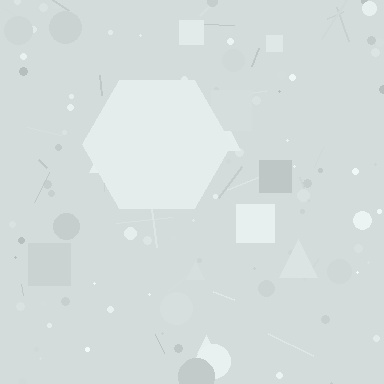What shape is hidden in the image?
A hexagon is hidden in the image.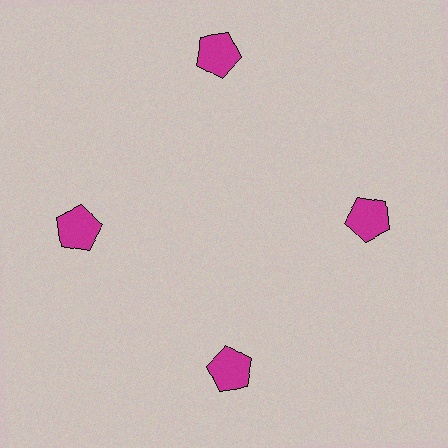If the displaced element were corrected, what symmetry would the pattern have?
It would have 4-fold rotational symmetry — the pattern would map onto itself every 90 degrees.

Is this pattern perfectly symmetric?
No. The 4 magenta pentagons are arranged in a ring, but one element near the 12 o'clock position is pushed outward from the center, breaking the 4-fold rotational symmetry.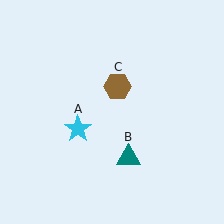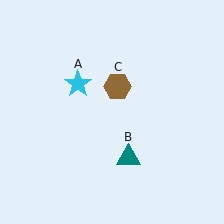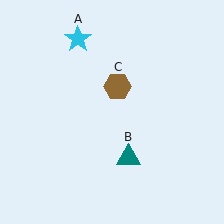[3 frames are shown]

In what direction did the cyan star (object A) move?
The cyan star (object A) moved up.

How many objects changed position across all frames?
1 object changed position: cyan star (object A).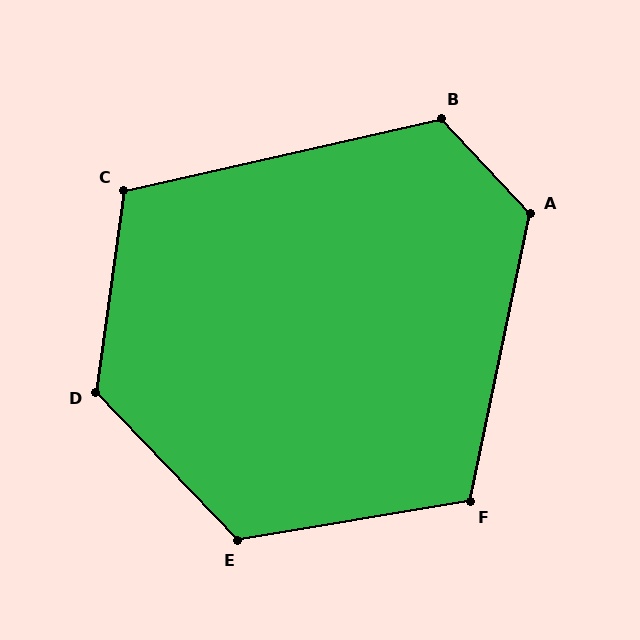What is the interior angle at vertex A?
Approximately 125 degrees (obtuse).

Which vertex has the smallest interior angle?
C, at approximately 110 degrees.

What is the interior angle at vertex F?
Approximately 111 degrees (obtuse).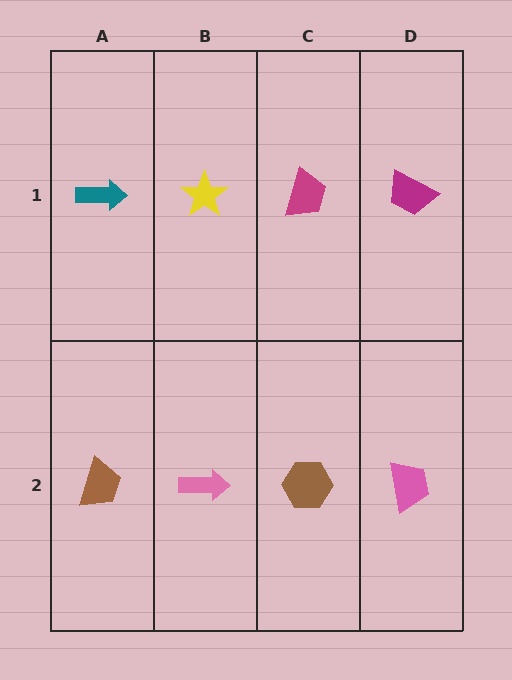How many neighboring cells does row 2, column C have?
3.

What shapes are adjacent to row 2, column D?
A magenta trapezoid (row 1, column D), a brown hexagon (row 2, column C).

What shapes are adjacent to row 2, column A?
A teal arrow (row 1, column A), a pink arrow (row 2, column B).